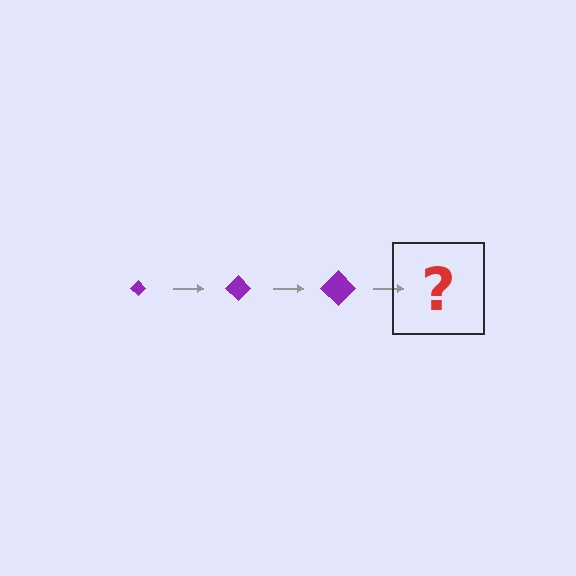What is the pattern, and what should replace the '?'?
The pattern is that the diamond gets progressively larger each step. The '?' should be a purple diamond, larger than the previous one.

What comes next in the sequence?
The next element should be a purple diamond, larger than the previous one.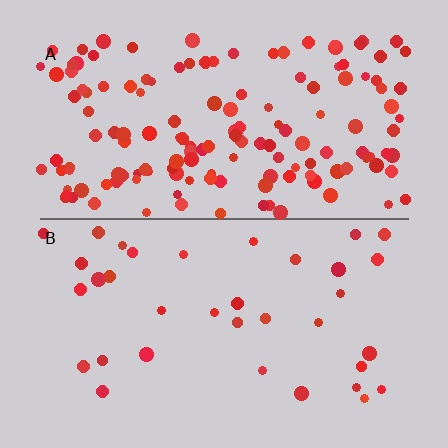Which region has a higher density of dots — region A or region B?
A (the top).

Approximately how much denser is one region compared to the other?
Approximately 4.2× — region A over region B.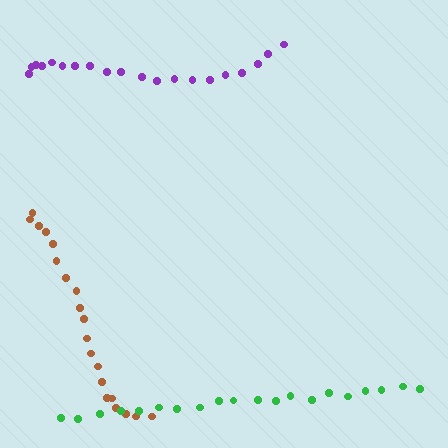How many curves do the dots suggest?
There are 3 distinct paths.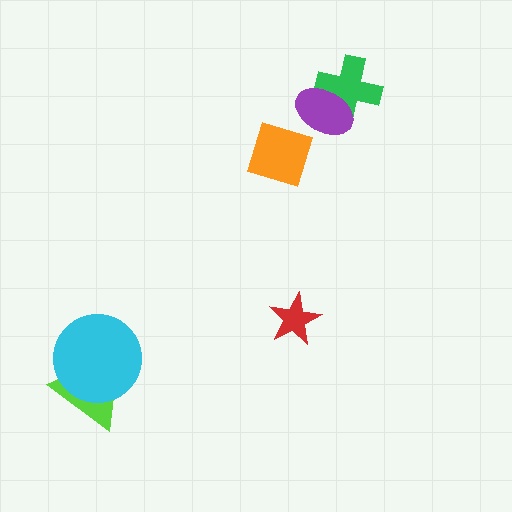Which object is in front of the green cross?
The purple ellipse is in front of the green cross.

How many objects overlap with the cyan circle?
1 object overlaps with the cyan circle.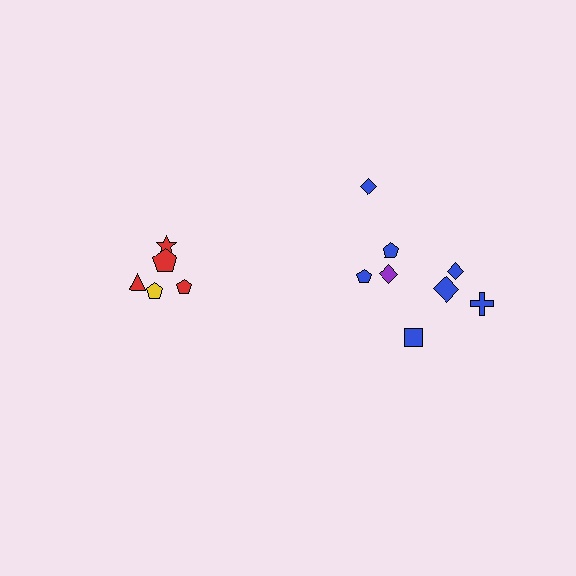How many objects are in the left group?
There are 5 objects.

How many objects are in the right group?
There are 8 objects.